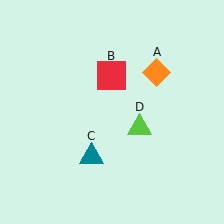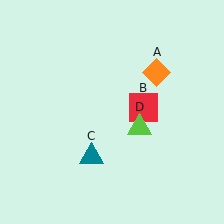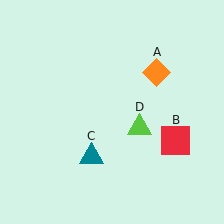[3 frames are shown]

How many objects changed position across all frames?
1 object changed position: red square (object B).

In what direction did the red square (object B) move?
The red square (object B) moved down and to the right.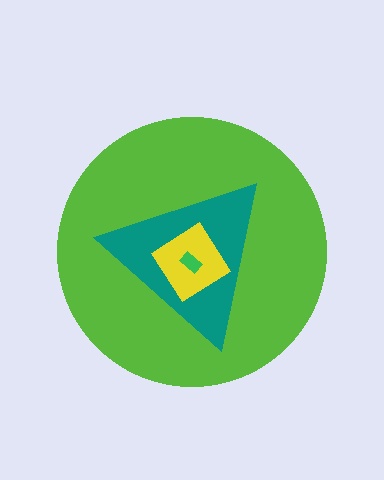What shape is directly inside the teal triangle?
The yellow diamond.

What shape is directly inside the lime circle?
The teal triangle.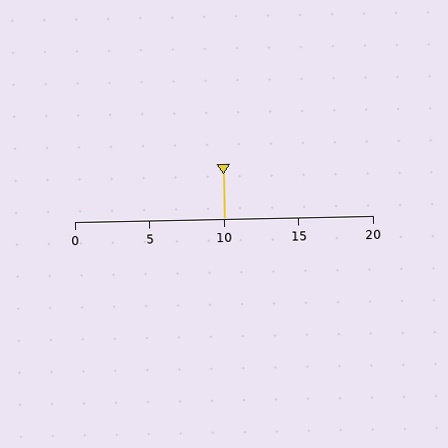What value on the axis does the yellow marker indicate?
The marker indicates approximately 10.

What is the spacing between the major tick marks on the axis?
The major ticks are spaced 5 apart.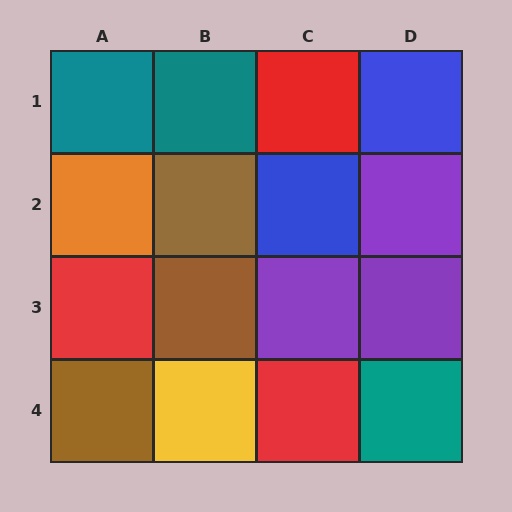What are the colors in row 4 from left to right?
Brown, yellow, red, teal.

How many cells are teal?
3 cells are teal.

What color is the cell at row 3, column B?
Brown.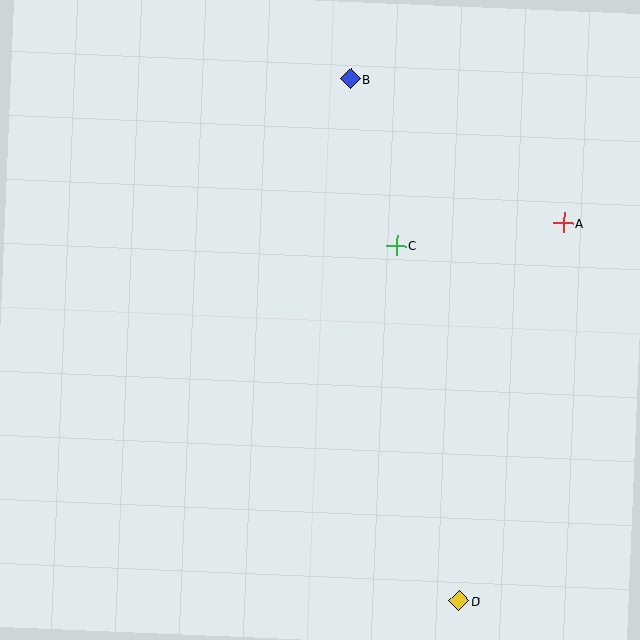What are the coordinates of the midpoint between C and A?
The midpoint between C and A is at (480, 234).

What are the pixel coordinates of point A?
Point A is at (564, 223).